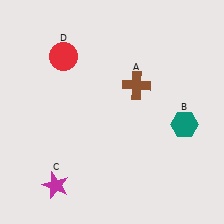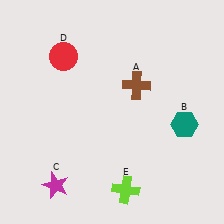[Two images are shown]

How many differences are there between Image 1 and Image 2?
There is 1 difference between the two images.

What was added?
A lime cross (E) was added in Image 2.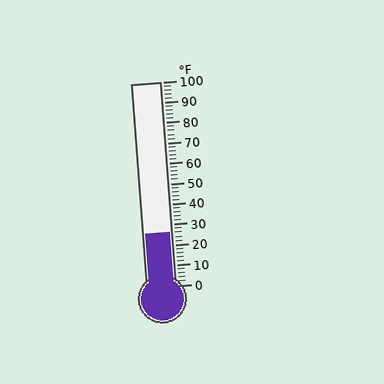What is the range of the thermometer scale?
The thermometer scale ranges from 0°F to 100°F.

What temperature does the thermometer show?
The thermometer shows approximately 26°F.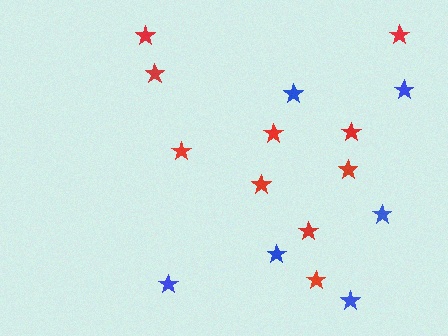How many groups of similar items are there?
There are 2 groups: one group of red stars (10) and one group of blue stars (6).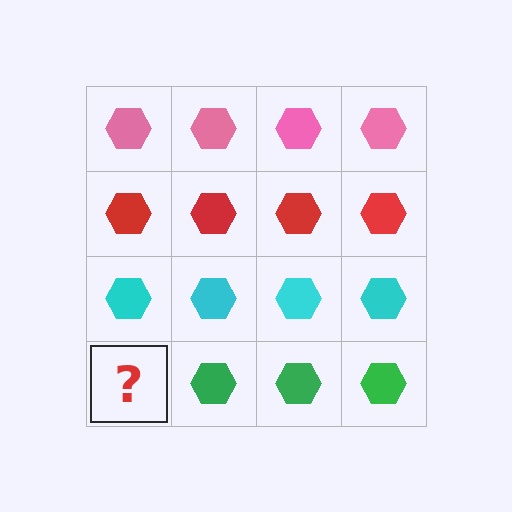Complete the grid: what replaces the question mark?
The question mark should be replaced with a green hexagon.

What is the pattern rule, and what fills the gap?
The rule is that each row has a consistent color. The gap should be filled with a green hexagon.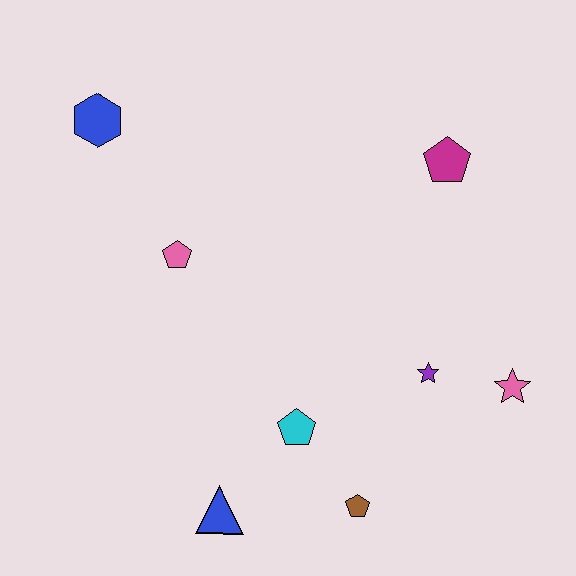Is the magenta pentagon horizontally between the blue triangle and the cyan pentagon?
No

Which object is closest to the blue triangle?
The cyan pentagon is closest to the blue triangle.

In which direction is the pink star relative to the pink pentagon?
The pink star is to the right of the pink pentagon.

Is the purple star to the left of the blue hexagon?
No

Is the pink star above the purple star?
No